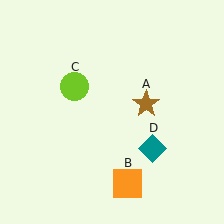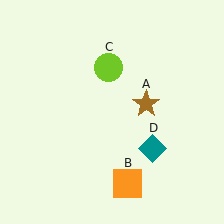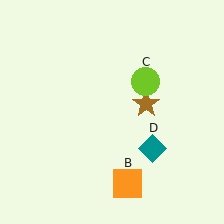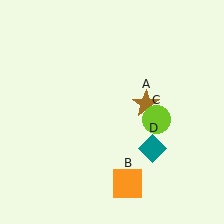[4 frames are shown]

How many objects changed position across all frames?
1 object changed position: lime circle (object C).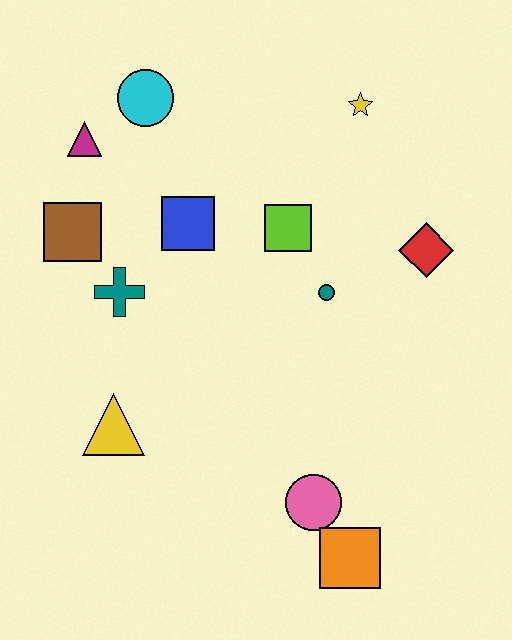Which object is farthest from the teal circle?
The magenta triangle is farthest from the teal circle.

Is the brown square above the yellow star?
No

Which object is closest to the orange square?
The pink circle is closest to the orange square.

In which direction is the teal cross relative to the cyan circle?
The teal cross is below the cyan circle.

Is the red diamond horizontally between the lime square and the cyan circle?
No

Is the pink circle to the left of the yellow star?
Yes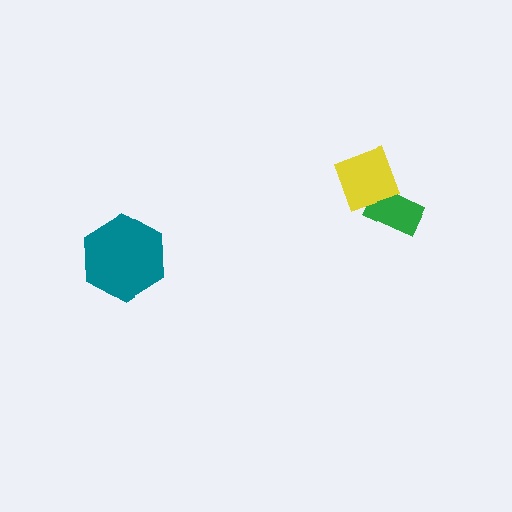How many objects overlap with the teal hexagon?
0 objects overlap with the teal hexagon.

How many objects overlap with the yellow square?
1 object overlaps with the yellow square.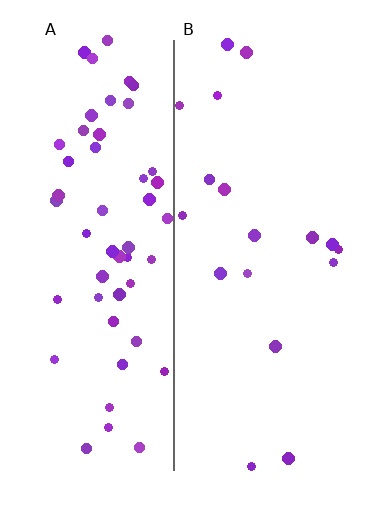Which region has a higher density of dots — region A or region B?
A (the left).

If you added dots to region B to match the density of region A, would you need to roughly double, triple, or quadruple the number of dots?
Approximately triple.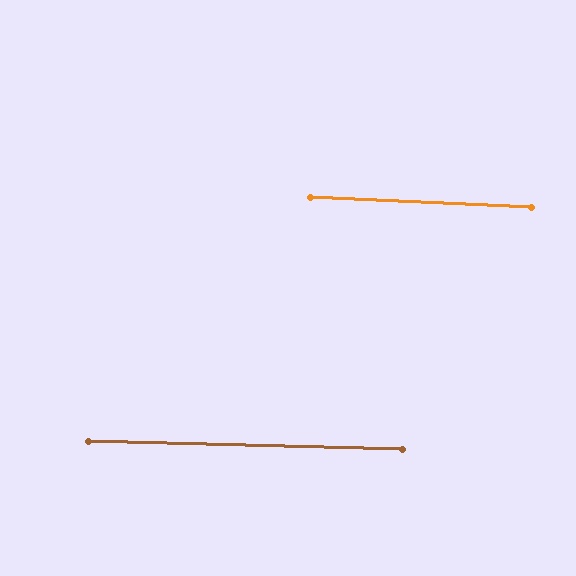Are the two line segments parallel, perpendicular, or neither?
Parallel — their directions differ by only 1.2°.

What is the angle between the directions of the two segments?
Approximately 1 degree.